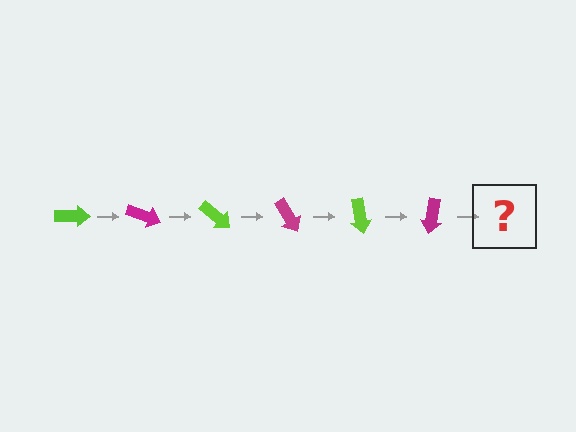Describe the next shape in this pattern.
It should be a lime arrow, rotated 120 degrees from the start.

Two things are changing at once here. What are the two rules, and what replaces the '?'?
The two rules are that it rotates 20 degrees each step and the color cycles through lime and magenta. The '?' should be a lime arrow, rotated 120 degrees from the start.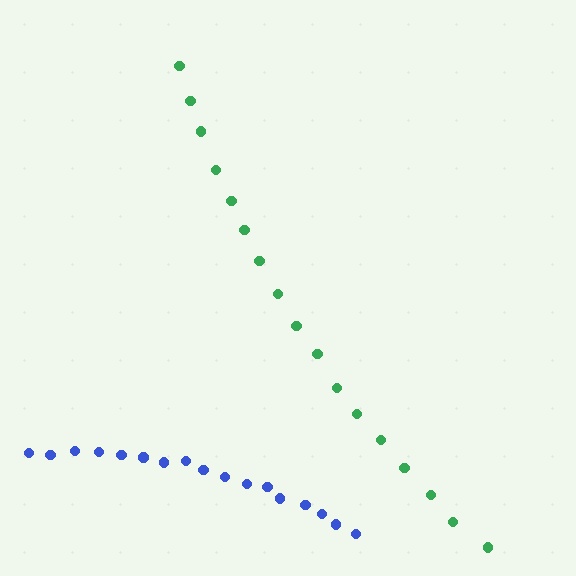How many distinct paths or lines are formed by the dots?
There are 2 distinct paths.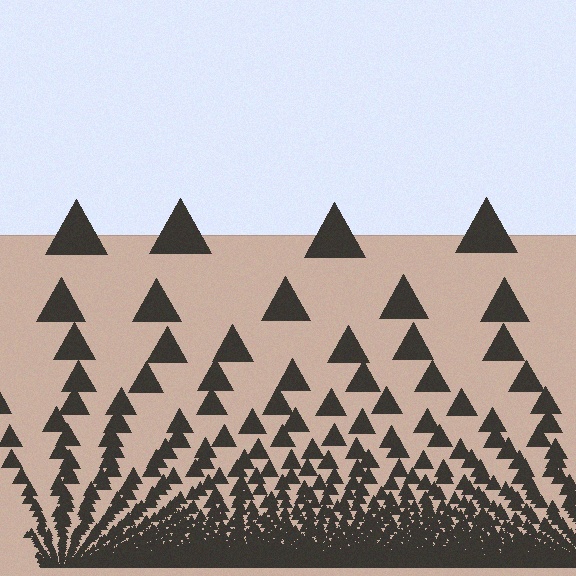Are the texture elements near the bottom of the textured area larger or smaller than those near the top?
Smaller. The gradient is inverted — elements near the bottom are smaller and denser.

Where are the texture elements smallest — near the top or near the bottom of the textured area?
Near the bottom.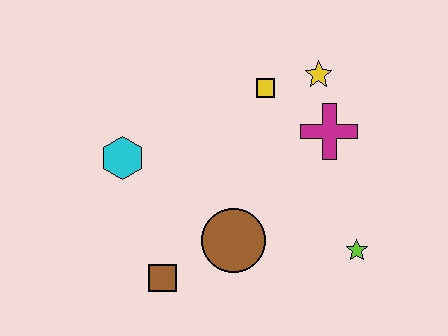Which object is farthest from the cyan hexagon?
The lime star is farthest from the cyan hexagon.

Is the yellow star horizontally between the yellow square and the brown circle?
No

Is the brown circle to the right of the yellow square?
No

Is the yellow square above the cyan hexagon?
Yes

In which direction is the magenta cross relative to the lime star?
The magenta cross is above the lime star.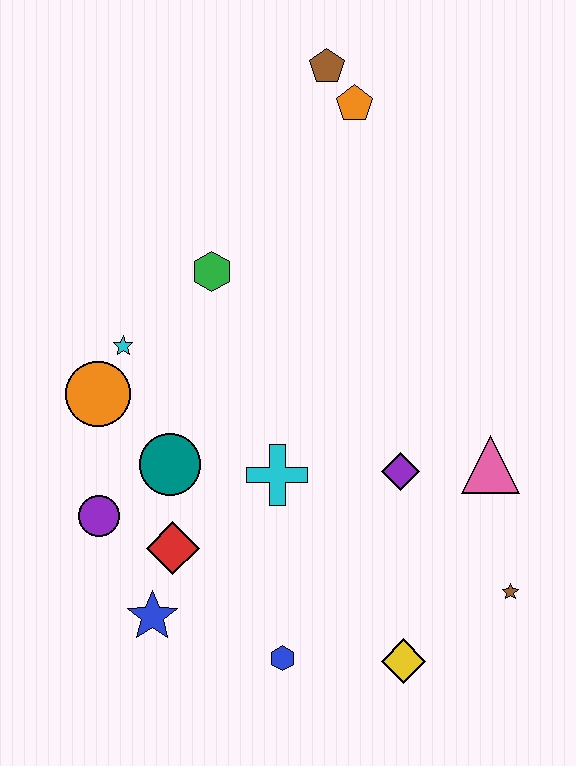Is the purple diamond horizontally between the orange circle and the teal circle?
No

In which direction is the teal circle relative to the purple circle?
The teal circle is to the right of the purple circle.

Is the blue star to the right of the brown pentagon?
No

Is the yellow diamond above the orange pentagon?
No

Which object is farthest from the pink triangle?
The brown pentagon is farthest from the pink triangle.